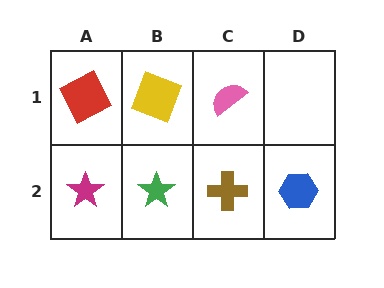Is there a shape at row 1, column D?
No, that cell is empty.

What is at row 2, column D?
A blue hexagon.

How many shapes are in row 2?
4 shapes.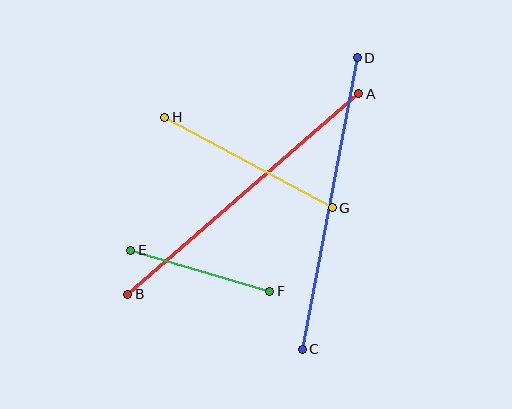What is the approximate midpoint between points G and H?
The midpoint is at approximately (249, 162) pixels.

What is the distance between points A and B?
The distance is approximately 306 pixels.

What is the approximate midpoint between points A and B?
The midpoint is at approximately (243, 194) pixels.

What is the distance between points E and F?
The distance is approximately 145 pixels.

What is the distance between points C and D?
The distance is approximately 297 pixels.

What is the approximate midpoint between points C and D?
The midpoint is at approximately (330, 203) pixels.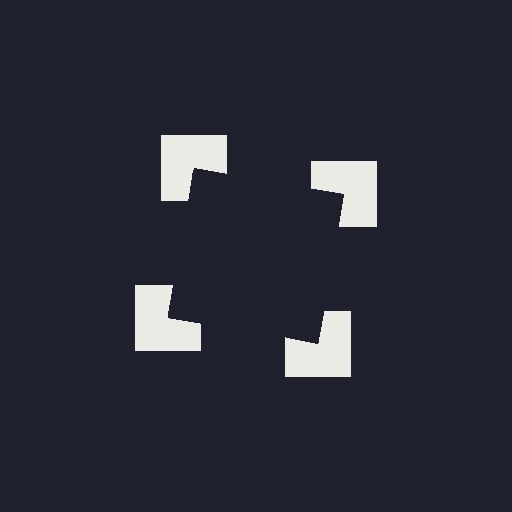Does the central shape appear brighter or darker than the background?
It typically appears slightly darker than the background, even though no actual brightness change is drawn.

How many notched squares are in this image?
There are 4 — one at each vertex of the illusory square.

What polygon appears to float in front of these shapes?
An illusory square — its edges are inferred from the aligned wedge cuts in the notched squares, not physically drawn.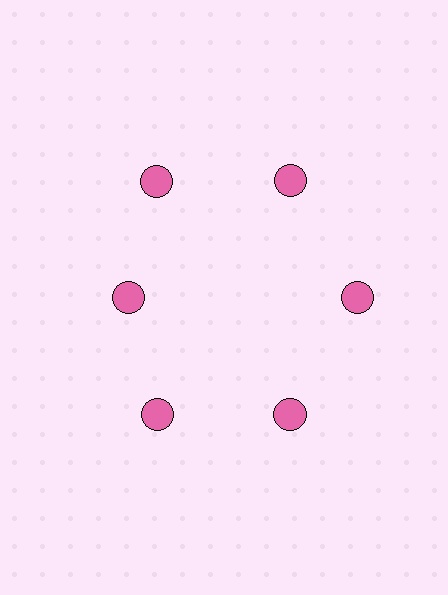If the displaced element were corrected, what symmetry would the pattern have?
It would have 6-fold rotational symmetry — the pattern would map onto itself every 60 degrees.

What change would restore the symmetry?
The symmetry would be restored by moving it outward, back onto the ring so that all 6 circles sit at equal angles and equal distance from the center.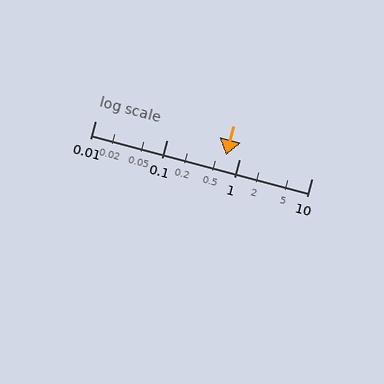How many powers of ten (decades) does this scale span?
The scale spans 3 decades, from 0.01 to 10.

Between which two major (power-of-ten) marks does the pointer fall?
The pointer is between 0.1 and 1.